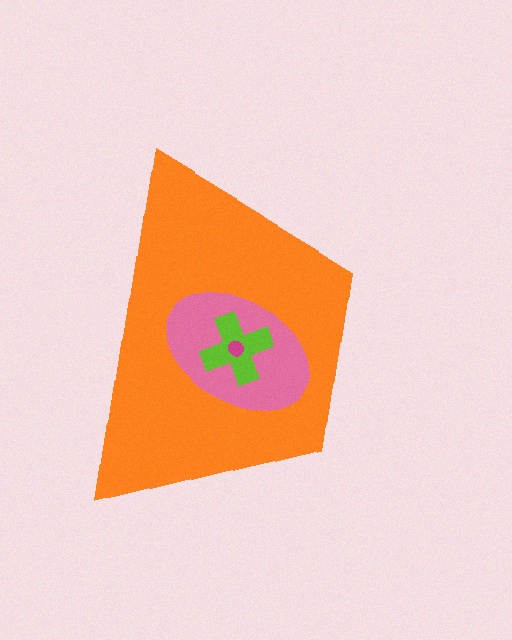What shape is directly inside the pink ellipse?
The lime cross.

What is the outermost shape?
The orange trapezoid.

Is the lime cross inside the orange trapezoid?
Yes.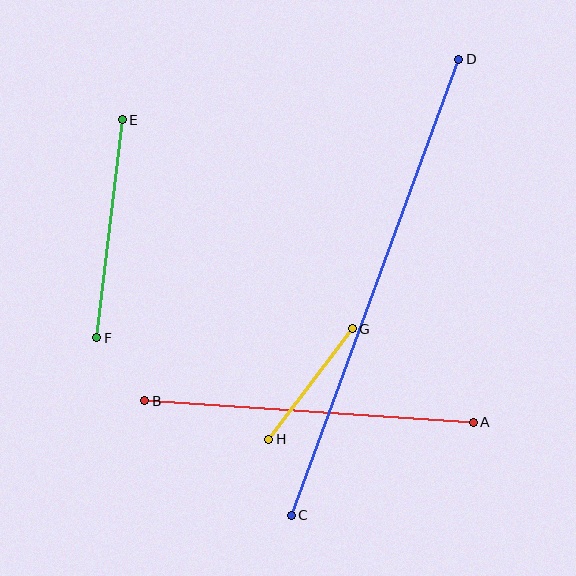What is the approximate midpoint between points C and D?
The midpoint is at approximately (375, 287) pixels.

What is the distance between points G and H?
The distance is approximately 139 pixels.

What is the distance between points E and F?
The distance is approximately 219 pixels.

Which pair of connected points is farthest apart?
Points C and D are farthest apart.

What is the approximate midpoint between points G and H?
The midpoint is at approximately (311, 384) pixels.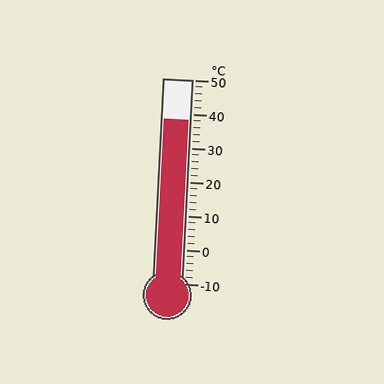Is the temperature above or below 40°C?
The temperature is below 40°C.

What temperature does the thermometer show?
The thermometer shows approximately 38°C.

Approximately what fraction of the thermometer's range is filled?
The thermometer is filled to approximately 80% of its range.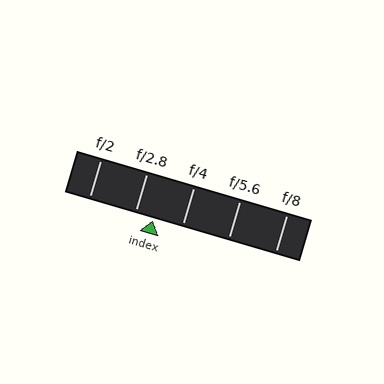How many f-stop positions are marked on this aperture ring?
There are 5 f-stop positions marked.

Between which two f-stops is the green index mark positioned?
The index mark is between f/2.8 and f/4.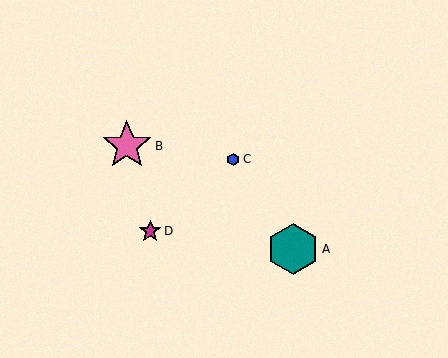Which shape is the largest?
The teal hexagon (labeled A) is the largest.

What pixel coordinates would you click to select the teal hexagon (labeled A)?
Click at (293, 249) to select the teal hexagon A.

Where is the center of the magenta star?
The center of the magenta star is at (150, 231).